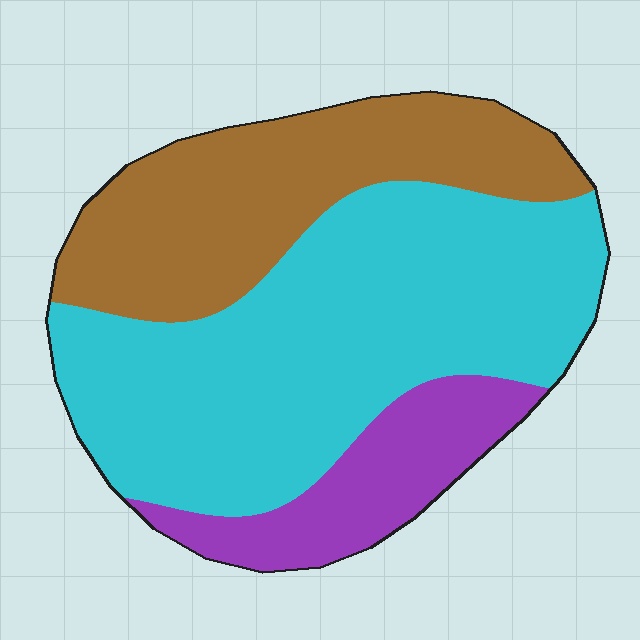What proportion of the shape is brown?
Brown covers around 30% of the shape.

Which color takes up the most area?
Cyan, at roughly 55%.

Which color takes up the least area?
Purple, at roughly 15%.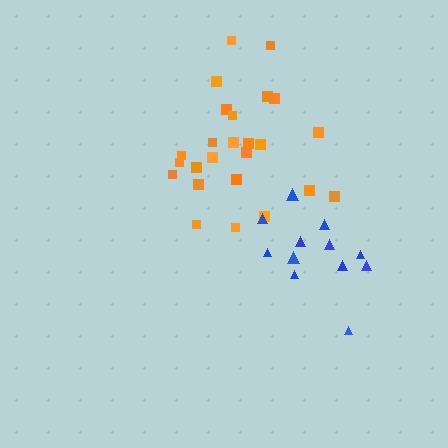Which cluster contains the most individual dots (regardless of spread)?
Orange (25).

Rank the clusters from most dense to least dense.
blue, orange.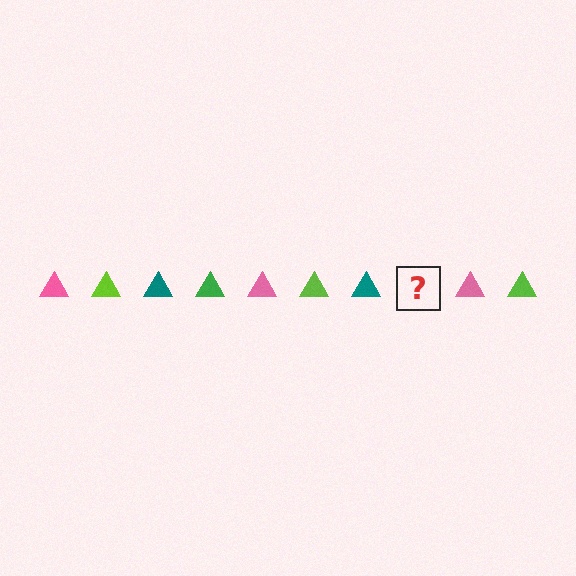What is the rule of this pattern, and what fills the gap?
The rule is that the pattern cycles through pink, lime, teal, green triangles. The gap should be filled with a green triangle.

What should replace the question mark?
The question mark should be replaced with a green triangle.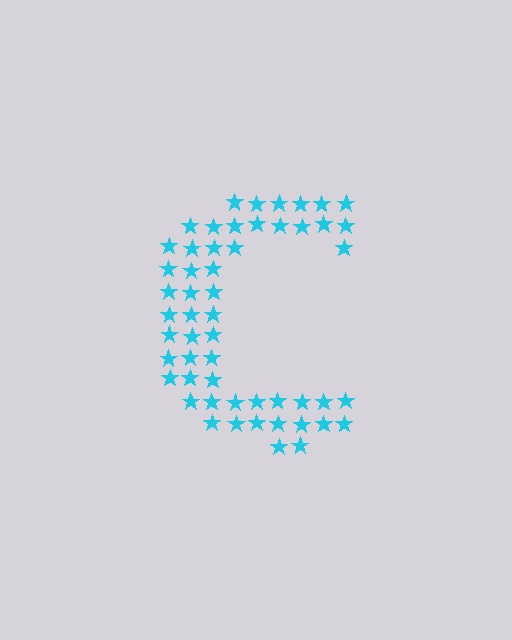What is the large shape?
The large shape is the letter C.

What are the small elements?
The small elements are stars.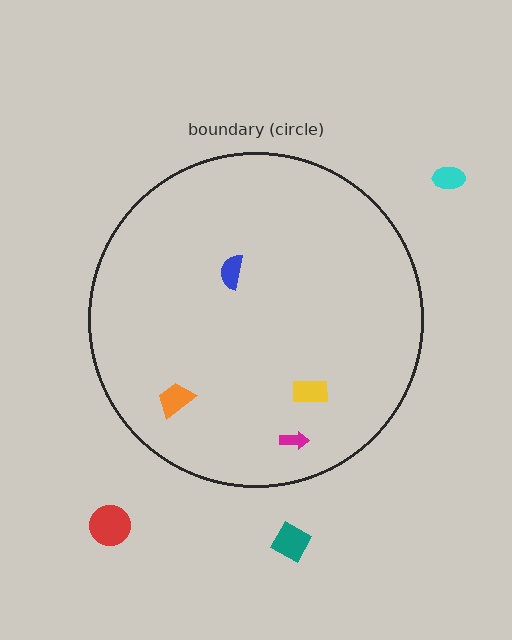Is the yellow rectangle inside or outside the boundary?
Inside.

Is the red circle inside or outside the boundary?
Outside.